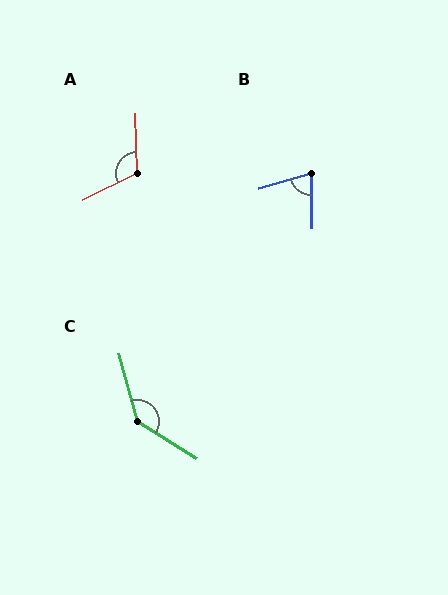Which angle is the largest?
C, at approximately 138 degrees.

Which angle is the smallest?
B, at approximately 75 degrees.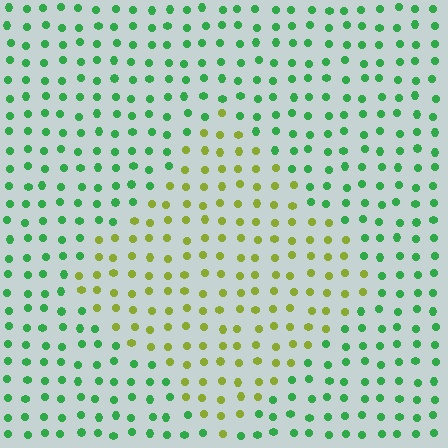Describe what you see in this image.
The image is filled with small green elements in a uniform arrangement. A diamond-shaped region is visible where the elements are tinted to a slightly different hue, forming a subtle color boundary.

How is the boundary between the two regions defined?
The boundary is defined purely by a slight shift in hue (about 56 degrees). Spacing, size, and orientation are identical on both sides.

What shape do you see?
I see a diamond.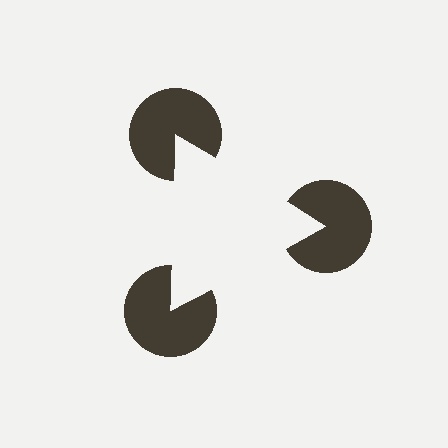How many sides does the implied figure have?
3 sides.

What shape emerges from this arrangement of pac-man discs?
An illusory triangle — its edges are inferred from the aligned wedge cuts in the pac-man discs, not physically drawn.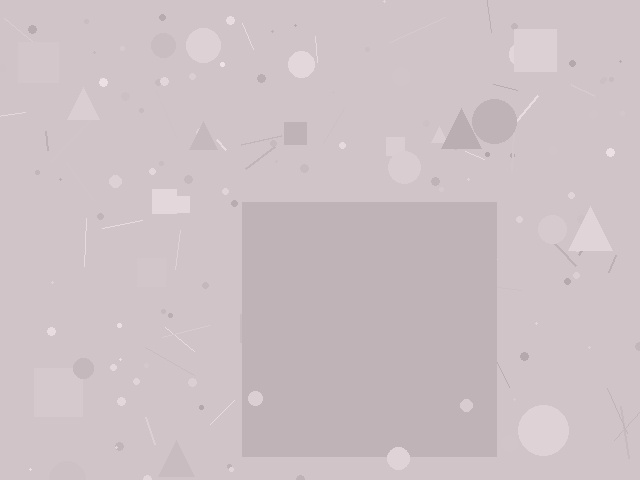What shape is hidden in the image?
A square is hidden in the image.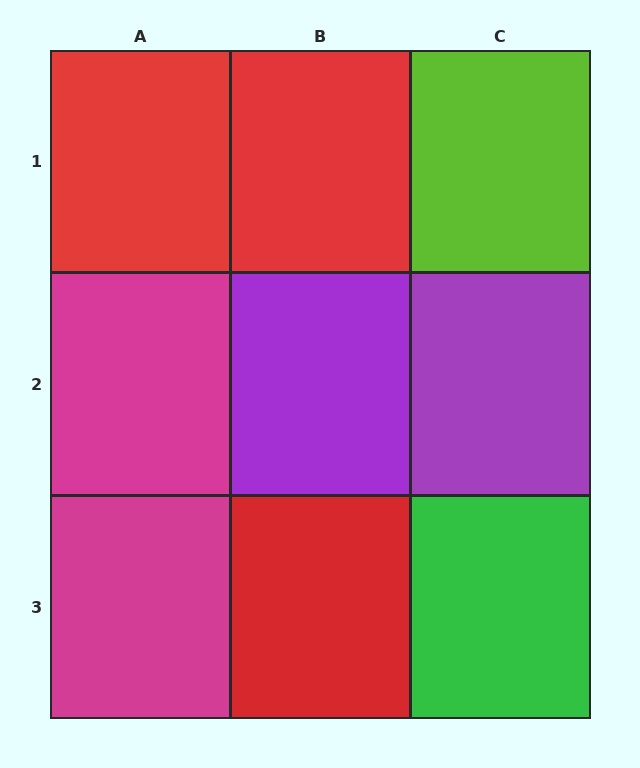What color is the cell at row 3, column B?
Red.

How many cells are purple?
2 cells are purple.